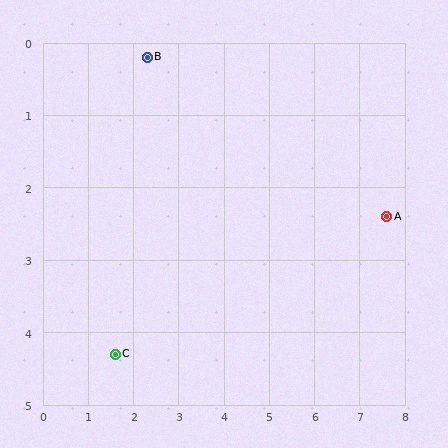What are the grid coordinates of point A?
Point A is at approximately (7.6, 2.4).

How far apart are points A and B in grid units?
Points A and B are about 5.7 grid units apart.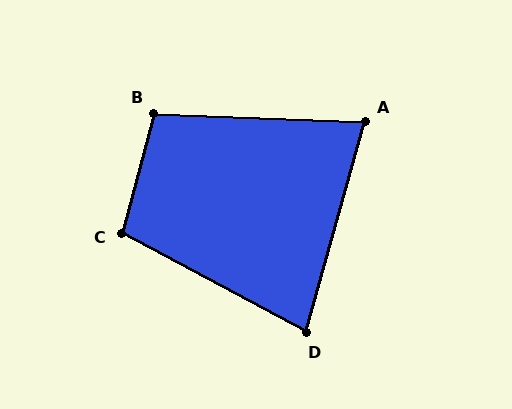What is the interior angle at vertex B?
Approximately 103 degrees (obtuse).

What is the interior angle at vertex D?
Approximately 77 degrees (acute).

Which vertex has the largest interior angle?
C, at approximately 103 degrees.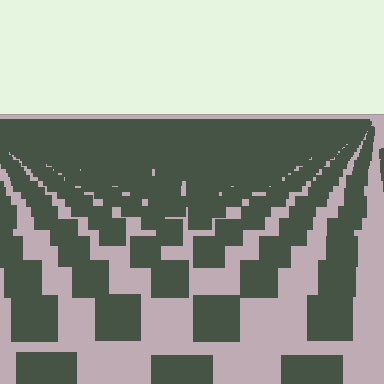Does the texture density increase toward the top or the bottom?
Density increases toward the top.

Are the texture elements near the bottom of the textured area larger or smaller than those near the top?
Larger. Near the bottom, elements are closer to the viewer and appear at a bigger on-screen size.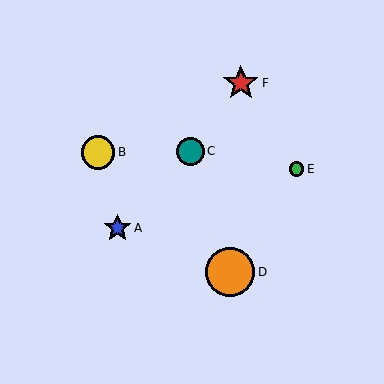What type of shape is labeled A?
Shape A is a blue star.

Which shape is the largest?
The orange circle (labeled D) is the largest.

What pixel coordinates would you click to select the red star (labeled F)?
Click at (241, 83) to select the red star F.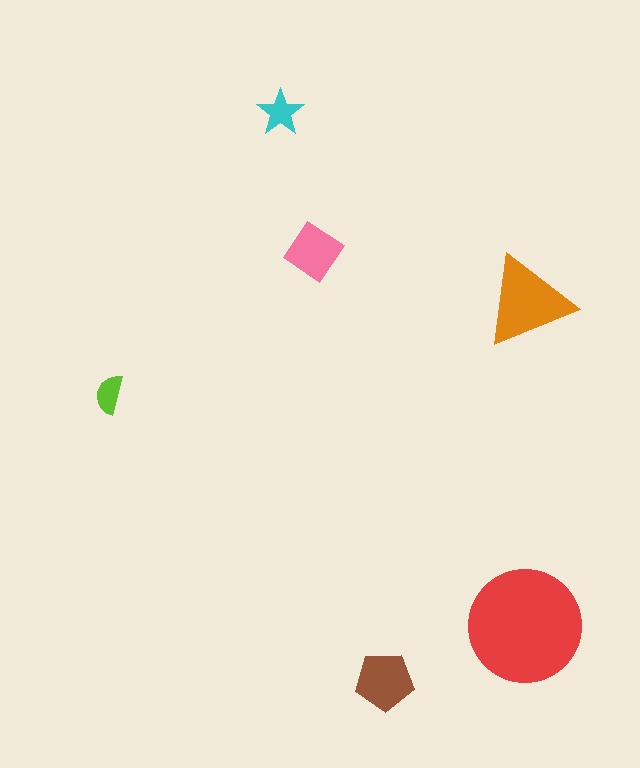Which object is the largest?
The red circle.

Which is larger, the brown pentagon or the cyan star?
The brown pentagon.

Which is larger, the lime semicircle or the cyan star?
The cyan star.